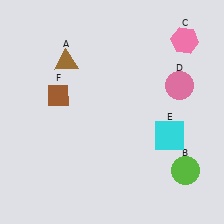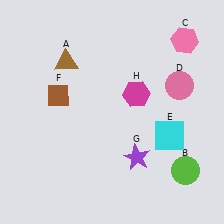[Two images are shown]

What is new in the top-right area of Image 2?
A magenta hexagon (H) was added in the top-right area of Image 2.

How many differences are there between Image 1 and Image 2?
There are 2 differences between the two images.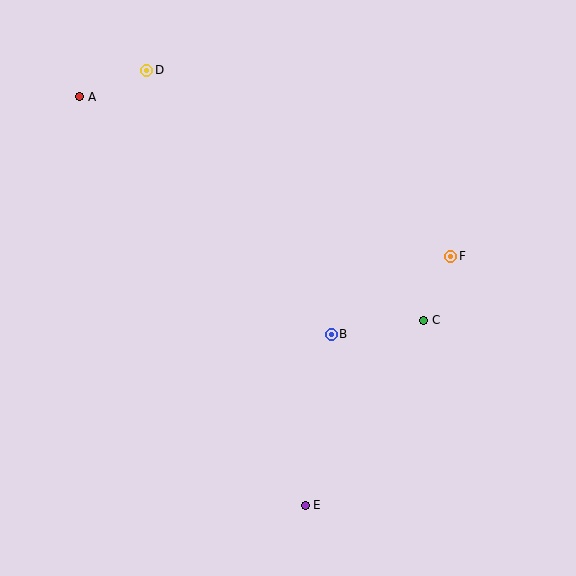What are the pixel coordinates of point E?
Point E is at (305, 505).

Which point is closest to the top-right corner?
Point F is closest to the top-right corner.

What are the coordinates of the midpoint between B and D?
The midpoint between B and D is at (239, 202).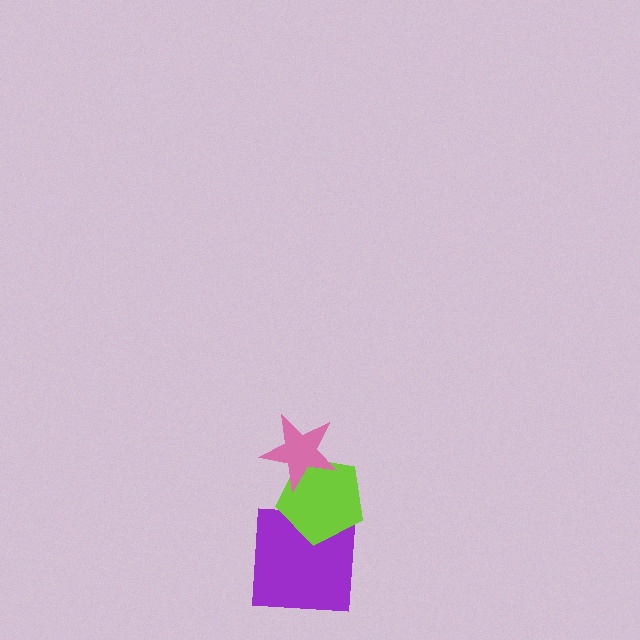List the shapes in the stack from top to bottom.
From top to bottom: the pink star, the lime pentagon, the purple square.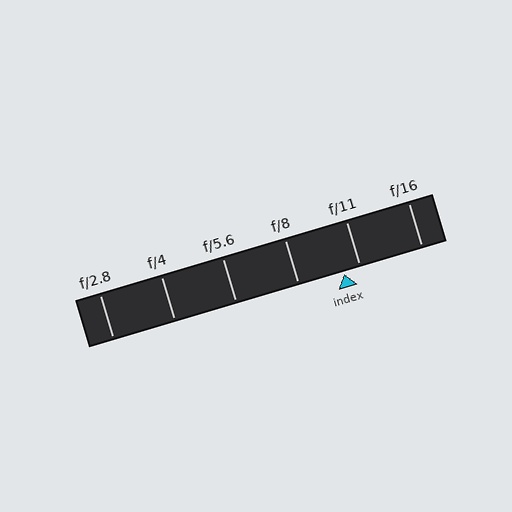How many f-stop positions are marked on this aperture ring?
There are 6 f-stop positions marked.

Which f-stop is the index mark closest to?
The index mark is closest to f/11.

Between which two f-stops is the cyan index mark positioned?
The index mark is between f/8 and f/11.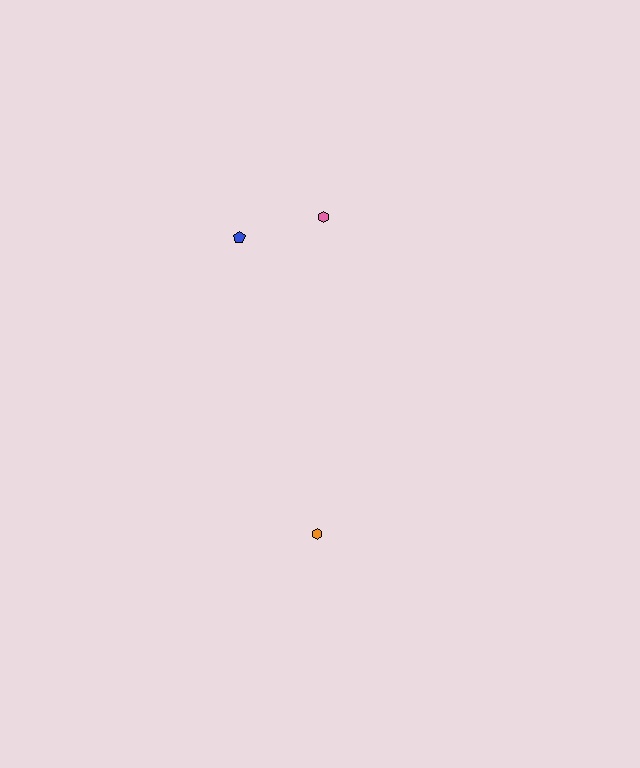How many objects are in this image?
There are 3 objects.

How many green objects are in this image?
There are no green objects.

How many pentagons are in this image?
There is 1 pentagon.